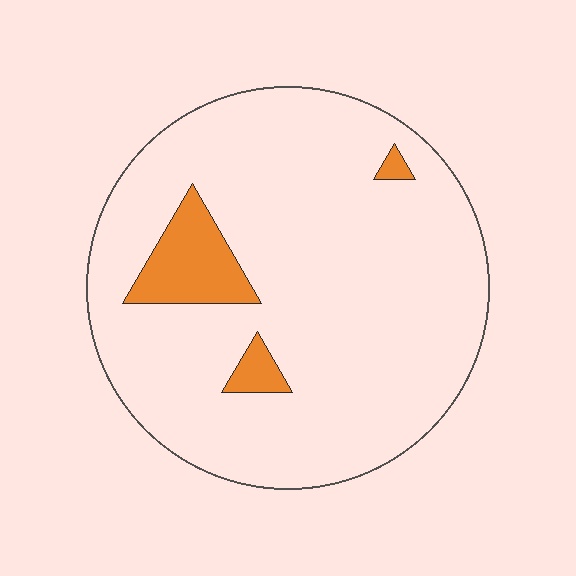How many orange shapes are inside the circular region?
3.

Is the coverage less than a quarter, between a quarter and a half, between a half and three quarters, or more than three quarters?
Less than a quarter.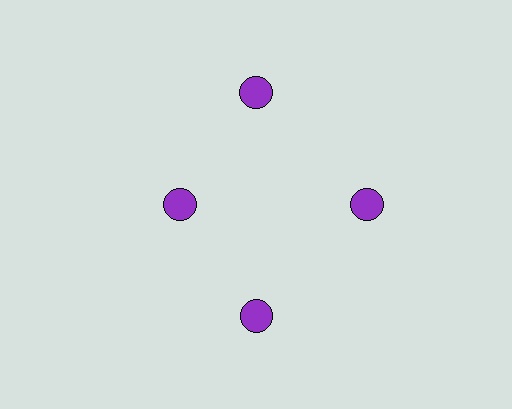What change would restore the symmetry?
The symmetry would be restored by moving it outward, back onto the ring so that all 4 circles sit at equal angles and equal distance from the center.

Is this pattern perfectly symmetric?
No. The 4 purple circles are arranged in a ring, but one element near the 9 o'clock position is pulled inward toward the center, breaking the 4-fold rotational symmetry.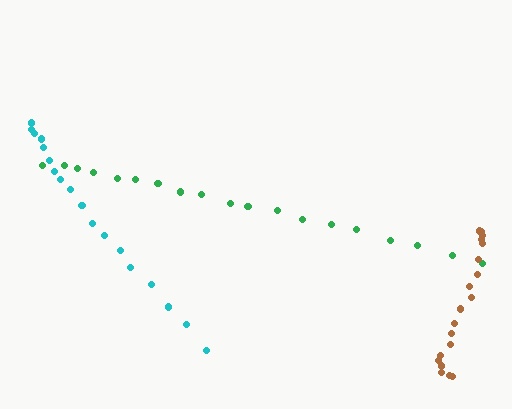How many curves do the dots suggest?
There are 3 distinct paths.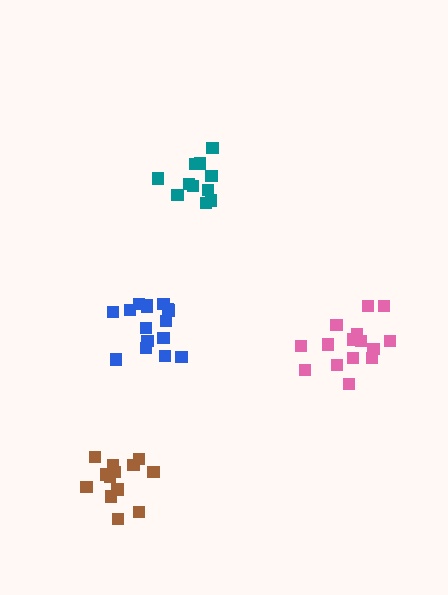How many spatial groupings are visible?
There are 4 spatial groupings.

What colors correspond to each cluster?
The clusters are colored: blue, pink, brown, teal.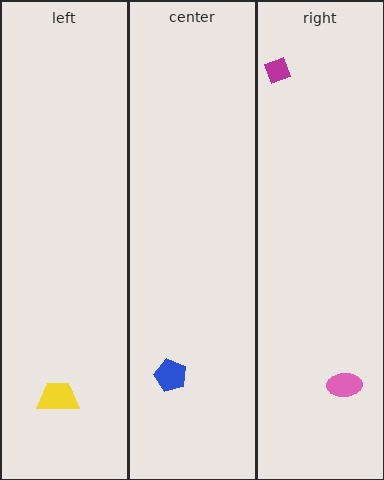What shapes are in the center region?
The blue pentagon.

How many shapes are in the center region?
1.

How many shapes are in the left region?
1.